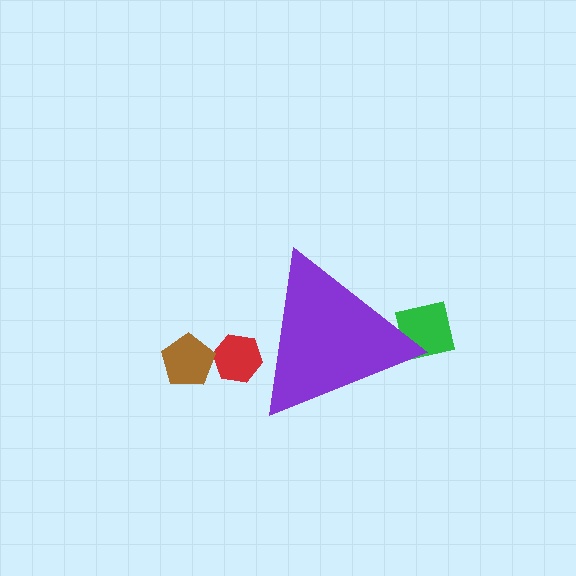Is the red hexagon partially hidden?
Yes, the red hexagon is partially hidden behind the purple triangle.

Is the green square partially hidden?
Yes, the green square is partially hidden behind the purple triangle.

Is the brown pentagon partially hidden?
No, the brown pentagon is fully visible.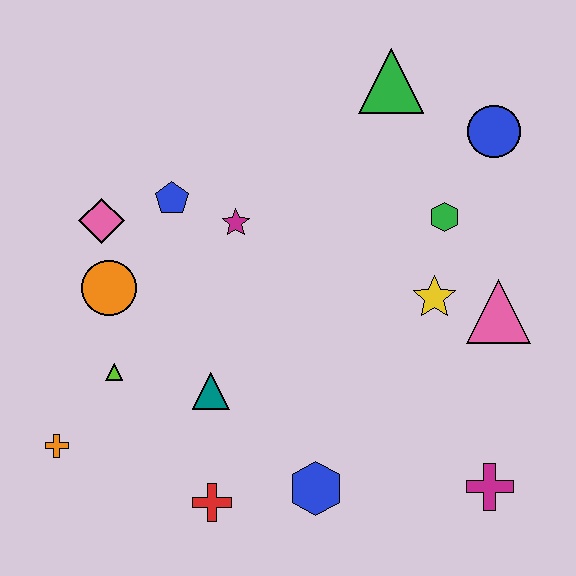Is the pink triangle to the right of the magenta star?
Yes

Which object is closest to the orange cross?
The lime triangle is closest to the orange cross.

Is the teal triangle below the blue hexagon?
No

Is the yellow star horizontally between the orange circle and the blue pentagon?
No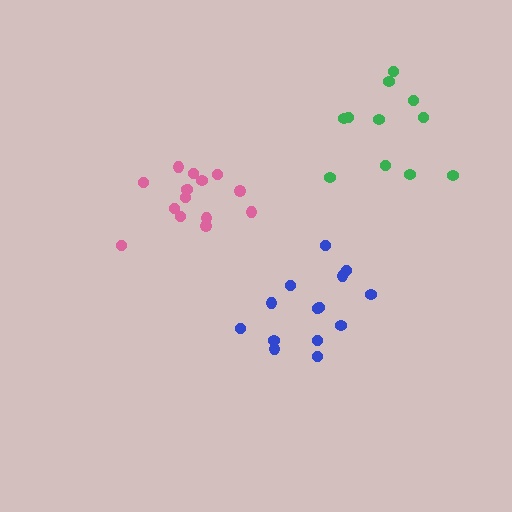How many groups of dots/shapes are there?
There are 3 groups.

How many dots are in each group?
Group 1: 14 dots, Group 2: 11 dots, Group 3: 15 dots (40 total).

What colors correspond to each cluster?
The clusters are colored: blue, green, pink.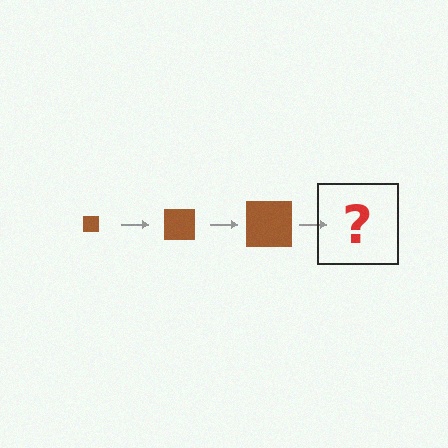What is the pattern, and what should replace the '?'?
The pattern is that the square gets progressively larger each step. The '?' should be a brown square, larger than the previous one.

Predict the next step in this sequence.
The next step is a brown square, larger than the previous one.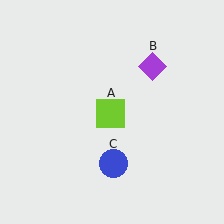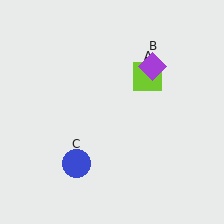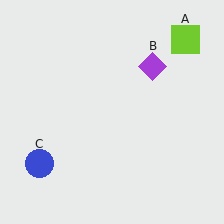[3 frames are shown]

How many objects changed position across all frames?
2 objects changed position: lime square (object A), blue circle (object C).